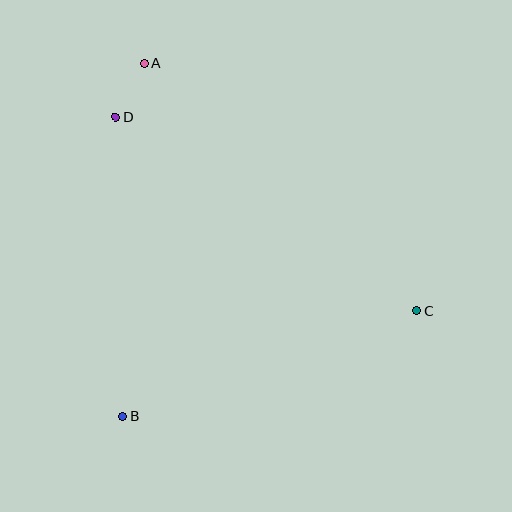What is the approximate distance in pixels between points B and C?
The distance between B and C is approximately 312 pixels.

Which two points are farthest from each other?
Points A and C are farthest from each other.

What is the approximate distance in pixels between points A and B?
The distance between A and B is approximately 353 pixels.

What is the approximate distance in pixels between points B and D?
The distance between B and D is approximately 299 pixels.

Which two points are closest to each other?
Points A and D are closest to each other.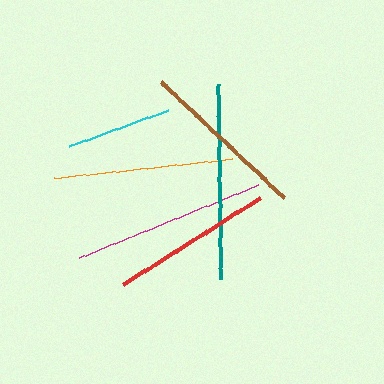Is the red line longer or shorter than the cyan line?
The red line is longer than the cyan line.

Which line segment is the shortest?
The cyan line is the shortest at approximately 105 pixels.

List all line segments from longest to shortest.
From longest to shortest: teal, magenta, orange, brown, red, cyan.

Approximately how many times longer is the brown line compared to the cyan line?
The brown line is approximately 1.6 times the length of the cyan line.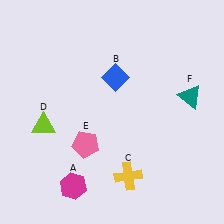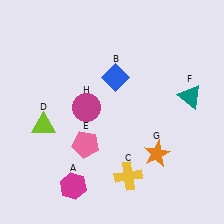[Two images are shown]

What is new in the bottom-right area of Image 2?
An orange star (G) was added in the bottom-right area of Image 2.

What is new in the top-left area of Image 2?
A magenta circle (H) was added in the top-left area of Image 2.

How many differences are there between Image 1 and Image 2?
There are 2 differences between the two images.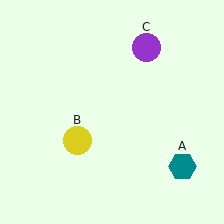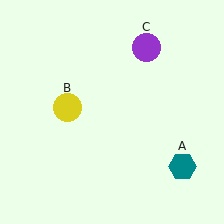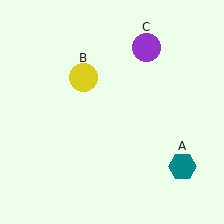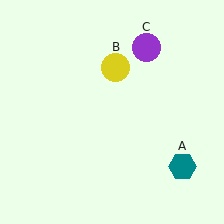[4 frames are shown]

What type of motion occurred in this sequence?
The yellow circle (object B) rotated clockwise around the center of the scene.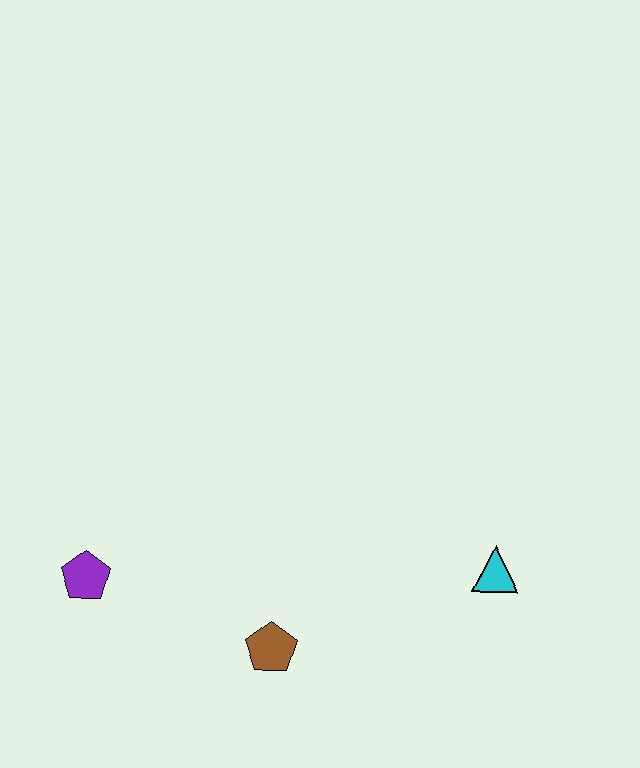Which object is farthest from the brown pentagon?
The cyan triangle is farthest from the brown pentagon.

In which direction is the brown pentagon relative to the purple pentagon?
The brown pentagon is to the right of the purple pentagon.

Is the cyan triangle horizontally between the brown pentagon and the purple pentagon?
No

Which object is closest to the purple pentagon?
The brown pentagon is closest to the purple pentagon.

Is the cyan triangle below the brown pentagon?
No